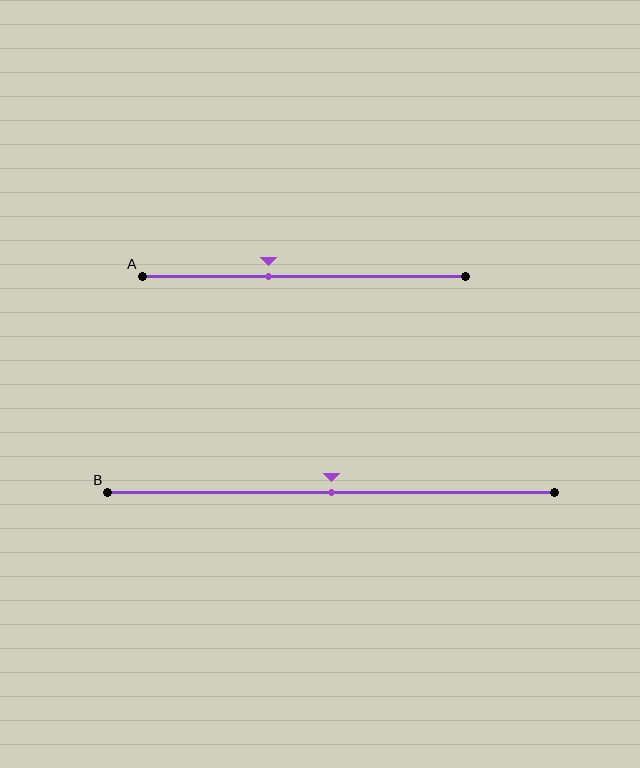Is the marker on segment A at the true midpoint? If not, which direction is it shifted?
No, the marker on segment A is shifted to the left by about 11% of the segment length.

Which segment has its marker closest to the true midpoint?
Segment B has its marker closest to the true midpoint.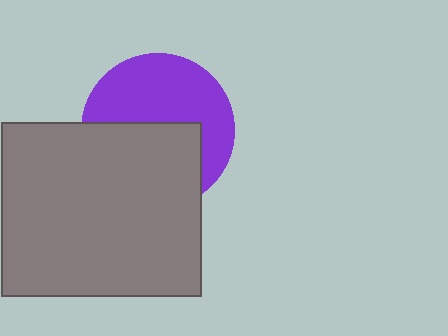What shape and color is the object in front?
The object in front is a gray rectangle.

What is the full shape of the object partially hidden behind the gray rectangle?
The partially hidden object is a purple circle.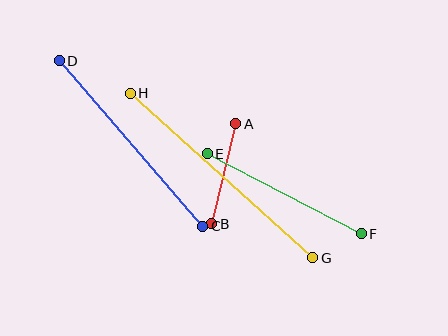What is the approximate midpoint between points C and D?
The midpoint is at approximately (131, 144) pixels.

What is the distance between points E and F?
The distance is approximately 173 pixels.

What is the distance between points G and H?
The distance is approximately 246 pixels.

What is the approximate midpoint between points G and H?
The midpoint is at approximately (221, 175) pixels.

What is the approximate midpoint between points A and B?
The midpoint is at approximately (224, 174) pixels.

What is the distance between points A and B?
The distance is approximately 103 pixels.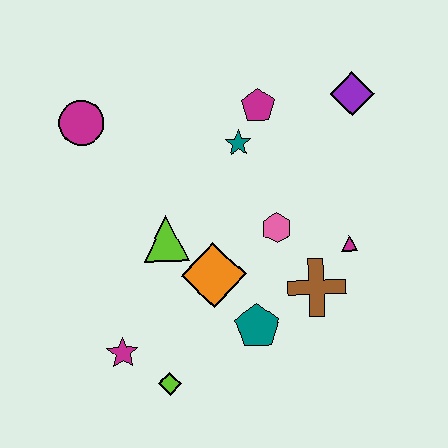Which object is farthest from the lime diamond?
The purple diamond is farthest from the lime diamond.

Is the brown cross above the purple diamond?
No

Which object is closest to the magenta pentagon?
The teal star is closest to the magenta pentagon.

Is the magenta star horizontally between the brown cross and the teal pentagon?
No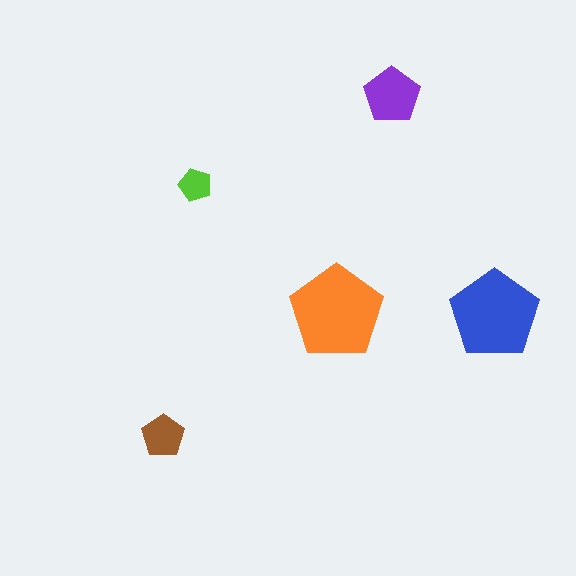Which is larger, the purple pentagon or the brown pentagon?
The purple one.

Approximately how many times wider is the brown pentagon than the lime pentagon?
About 1.5 times wider.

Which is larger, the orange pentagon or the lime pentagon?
The orange one.